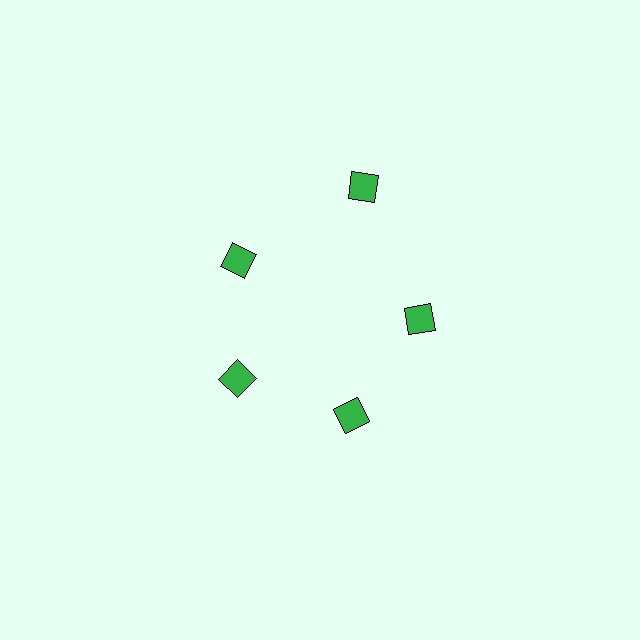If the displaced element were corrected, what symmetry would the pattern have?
It would have 5-fold rotational symmetry — the pattern would map onto itself every 72 degrees.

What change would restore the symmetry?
The symmetry would be restored by moving it inward, back onto the ring so that all 5 diamonds sit at equal angles and equal distance from the center.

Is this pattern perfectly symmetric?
No. The 5 green diamonds are arranged in a ring, but one element near the 1 o'clock position is pushed outward from the center, breaking the 5-fold rotational symmetry.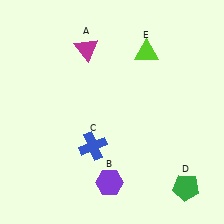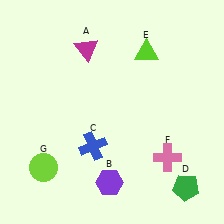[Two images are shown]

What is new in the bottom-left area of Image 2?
A lime circle (G) was added in the bottom-left area of Image 2.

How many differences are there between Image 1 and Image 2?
There are 2 differences between the two images.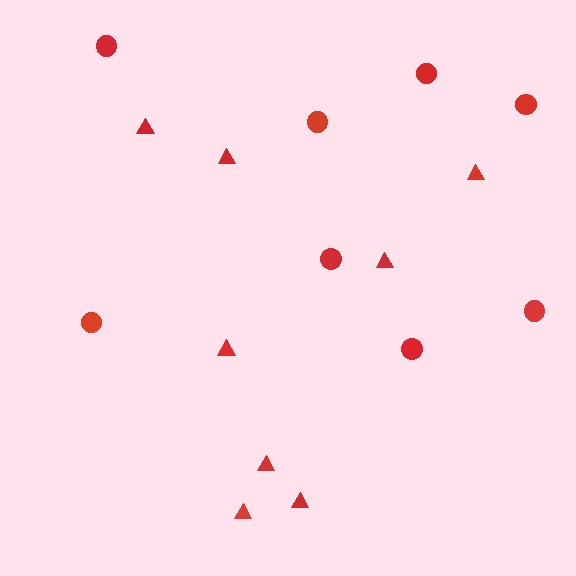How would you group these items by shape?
There are 2 groups: one group of triangles (8) and one group of circles (8).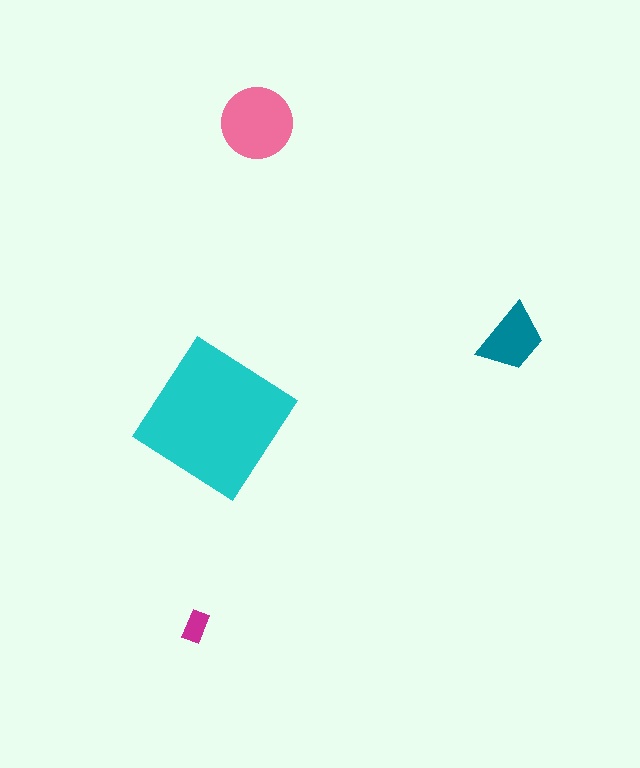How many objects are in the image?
There are 4 objects in the image.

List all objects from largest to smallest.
The cyan diamond, the pink circle, the teal trapezoid, the magenta rectangle.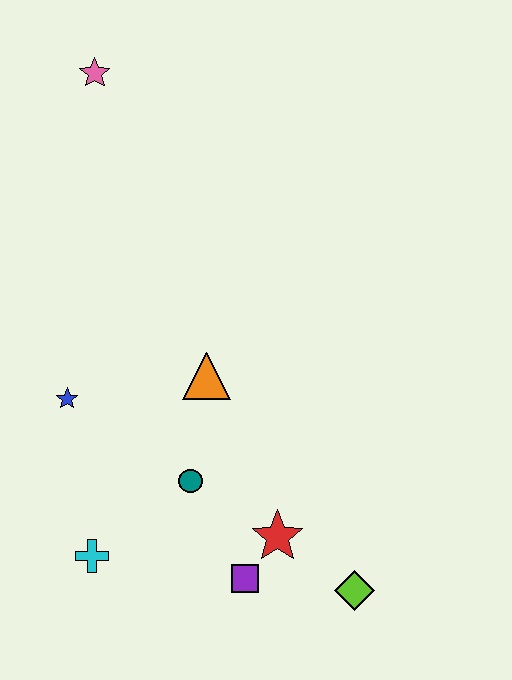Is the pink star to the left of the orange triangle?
Yes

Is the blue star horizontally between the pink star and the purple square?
No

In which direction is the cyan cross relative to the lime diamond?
The cyan cross is to the left of the lime diamond.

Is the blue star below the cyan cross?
No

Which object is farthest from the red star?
The pink star is farthest from the red star.